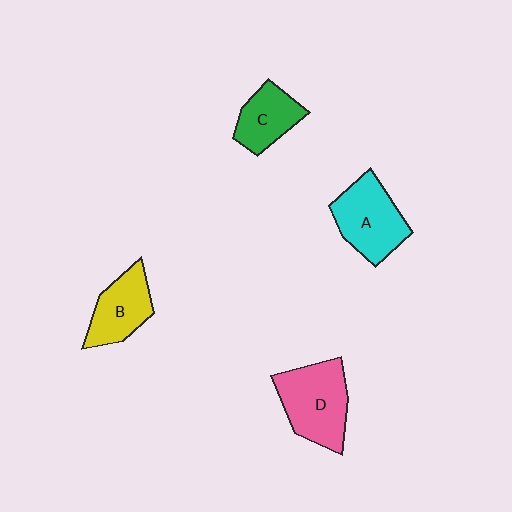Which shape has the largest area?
Shape D (pink).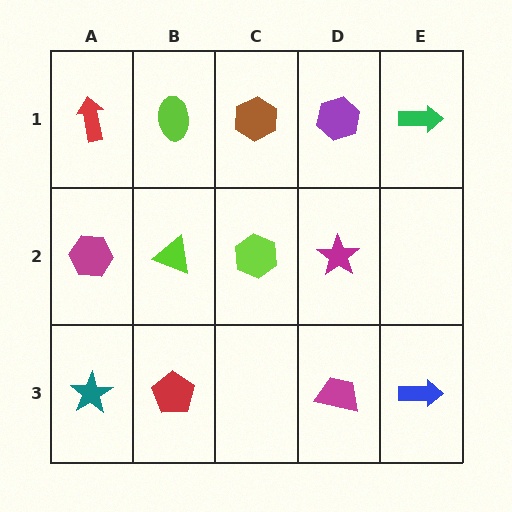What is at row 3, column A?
A teal star.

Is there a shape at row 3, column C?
No, that cell is empty.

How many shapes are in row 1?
5 shapes.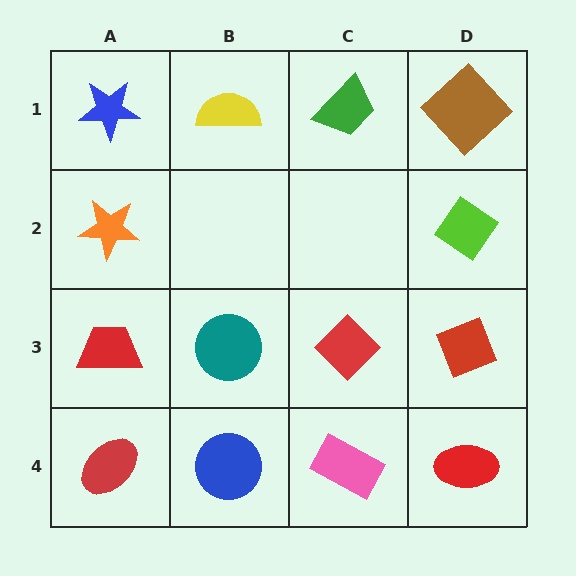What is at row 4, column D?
A red ellipse.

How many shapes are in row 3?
4 shapes.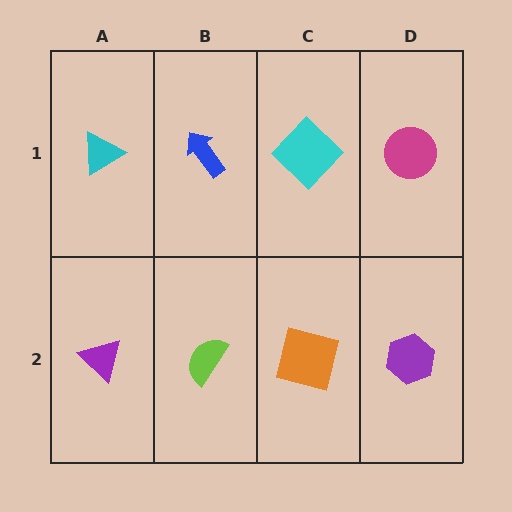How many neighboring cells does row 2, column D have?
2.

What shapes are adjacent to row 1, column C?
An orange square (row 2, column C), a blue arrow (row 1, column B), a magenta circle (row 1, column D).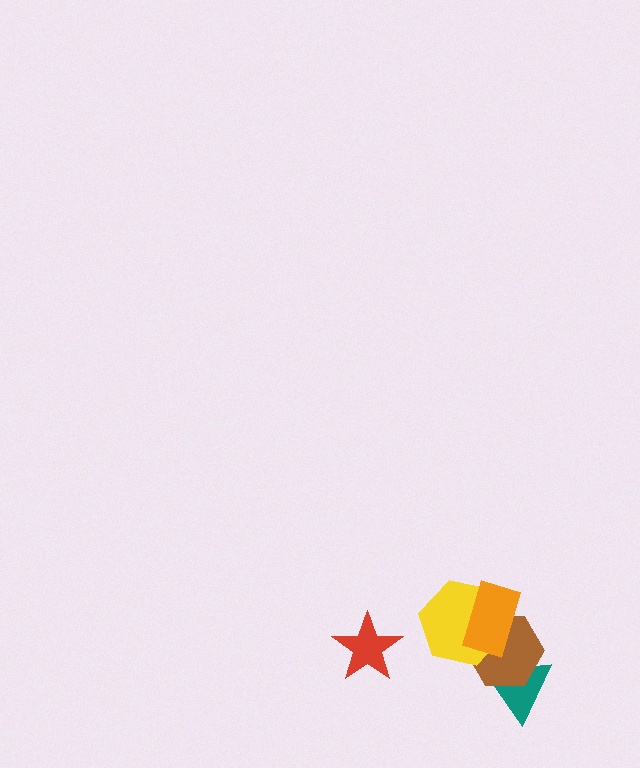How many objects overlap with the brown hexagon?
3 objects overlap with the brown hexagon.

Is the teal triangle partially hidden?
Yes, it is partially covered by another shape.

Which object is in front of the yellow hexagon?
The orange rectangle is in front of the yellow hexagon.